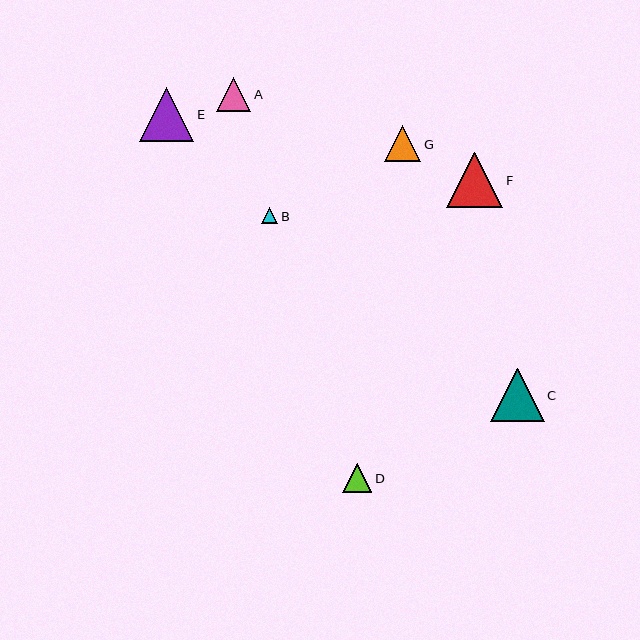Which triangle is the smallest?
Triangle B is the smallest with a size of approximately 16 pixels.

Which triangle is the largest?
Triangle F is the largest with a size of approximately 56 pixels.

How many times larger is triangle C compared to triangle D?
Triangle C is approximately 1.8 times the size of triangle D.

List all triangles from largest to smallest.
From largest to smallest: F, E, C, G, A, D, B.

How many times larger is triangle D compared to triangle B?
Triangle D is approximately 1.8 times the size of triangle B.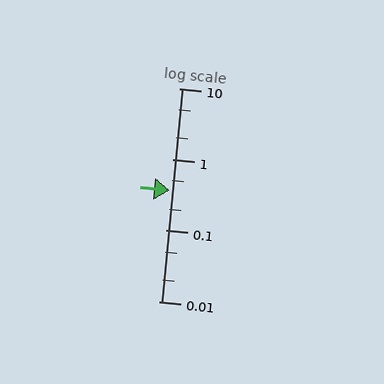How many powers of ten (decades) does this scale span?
The scale spans 3 decades, from 0.01 to 10.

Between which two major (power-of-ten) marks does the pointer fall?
The pointer is between 0.1 and 1.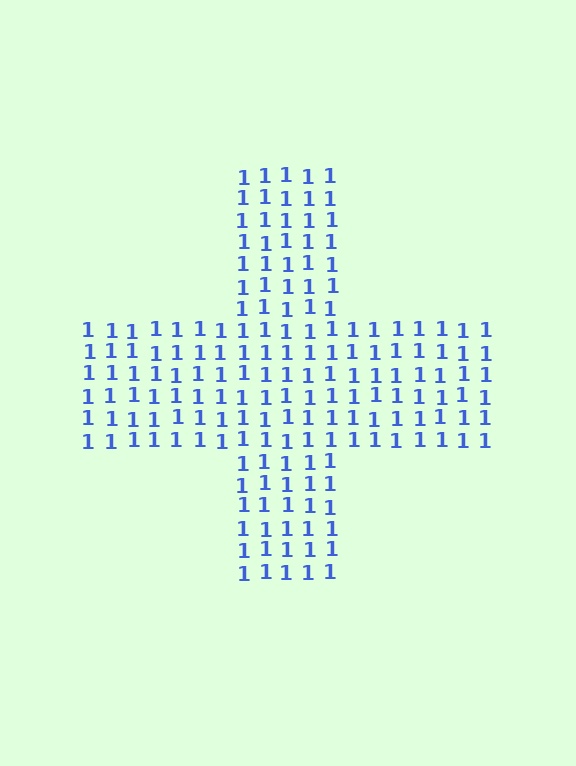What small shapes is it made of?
It is made of small digit 1's.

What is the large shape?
The large shape is a cross.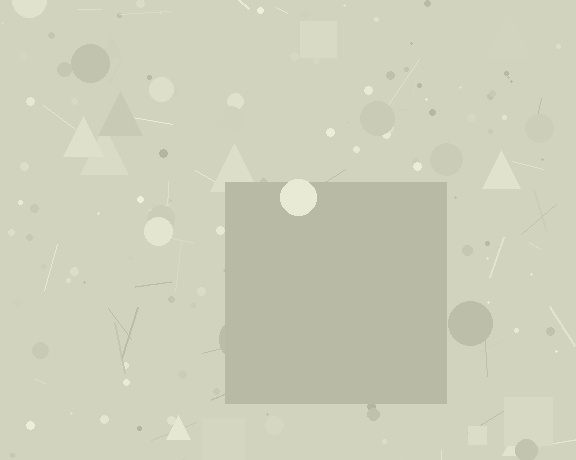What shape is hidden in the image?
A square is hidden in the image.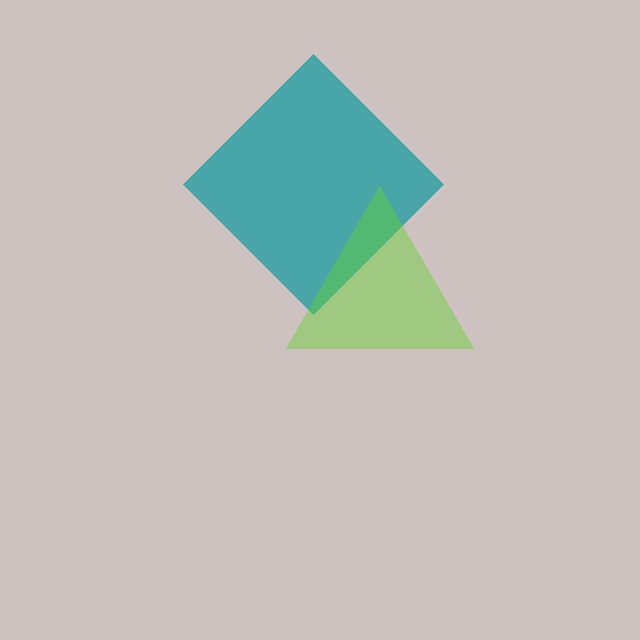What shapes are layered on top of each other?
The layered shapes are: a teal diamond, a lime triangle.